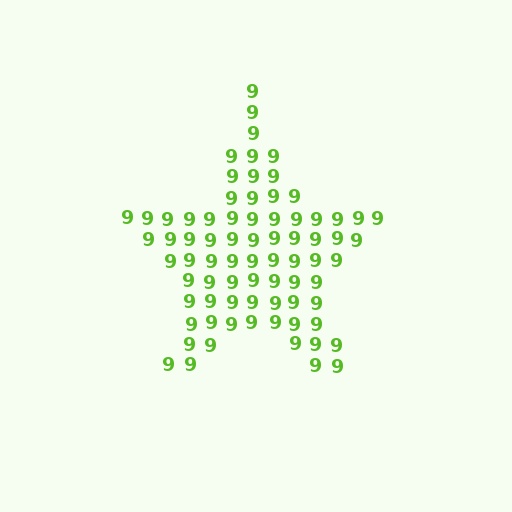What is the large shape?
The large shape is a star.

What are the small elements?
The small elements are digit 9's.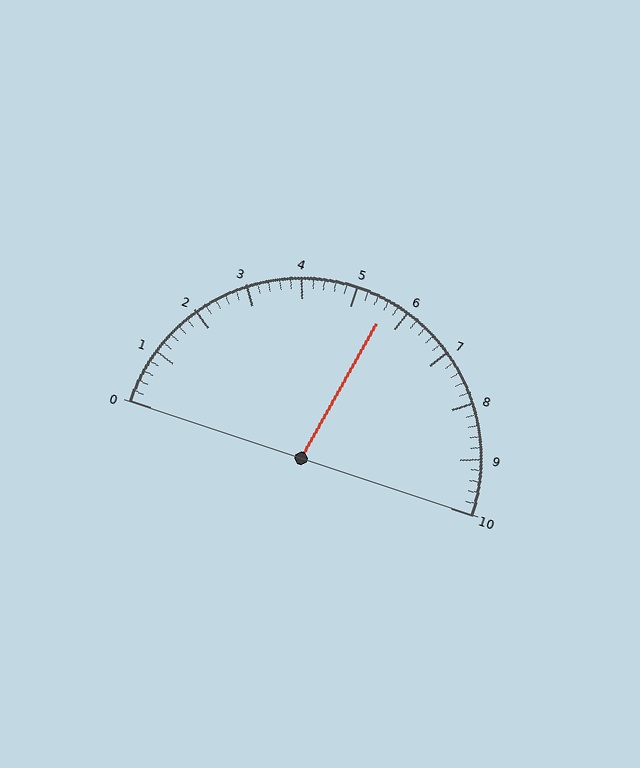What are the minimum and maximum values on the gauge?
The gauge ranges from 0 to 10.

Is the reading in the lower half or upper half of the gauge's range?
The reading is in the upper half of the range (0 to 10).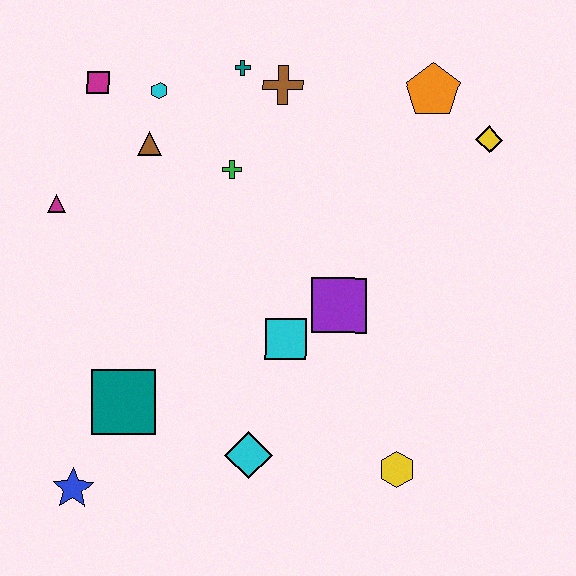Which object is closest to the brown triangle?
The cyan hexagon is closest to the brown triangle.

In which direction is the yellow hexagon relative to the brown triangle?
The yellow hexagon is below the brown triangle.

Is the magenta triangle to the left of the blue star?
Yes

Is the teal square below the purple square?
Yes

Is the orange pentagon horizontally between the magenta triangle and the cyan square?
No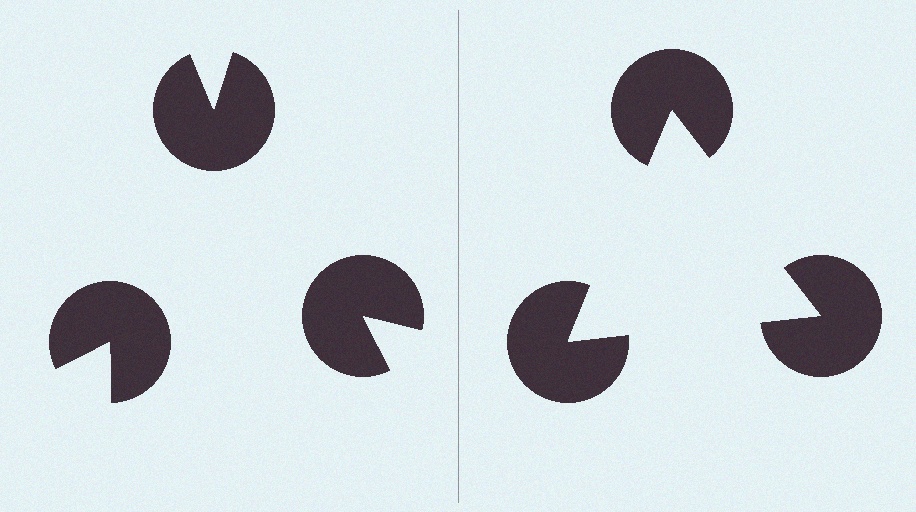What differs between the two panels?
The pac-man discs are positioned identically on both sides; only the wedge orientations differ. On the right they align to a triangle; on the left they are misaligned.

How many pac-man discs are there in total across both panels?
6 — 3 on each side.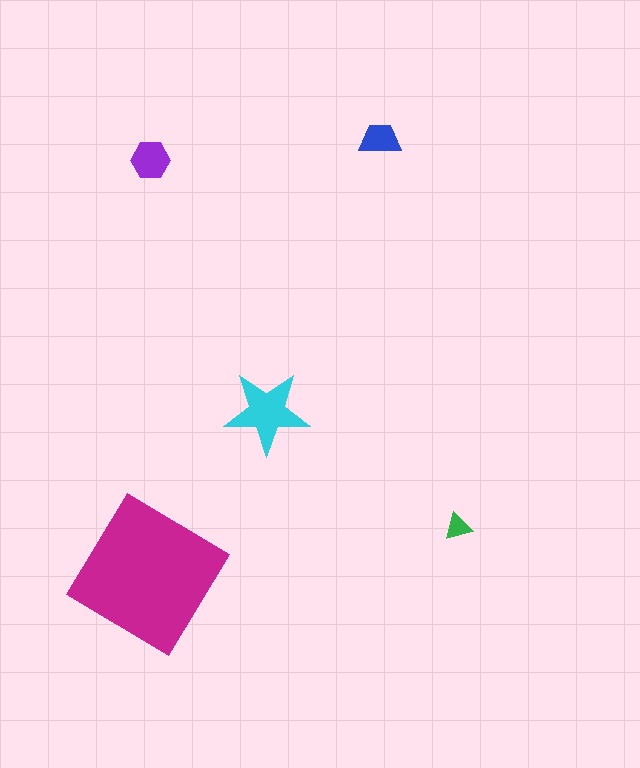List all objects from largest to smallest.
The magenta diamond, the cyan star, the purple hexagon, the blue trapezoid, the green triangle.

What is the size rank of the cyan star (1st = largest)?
2nd.